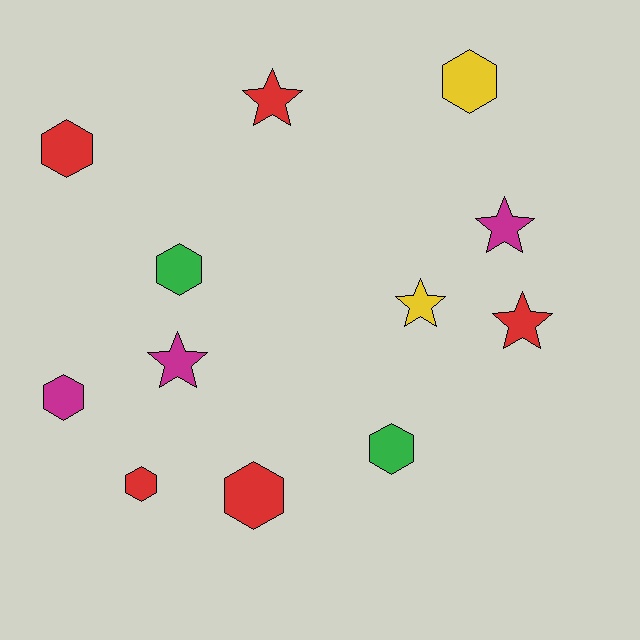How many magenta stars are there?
There are 2 magenta stars.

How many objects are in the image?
There are 12 objects.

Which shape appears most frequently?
Hexagon, with 7 objects.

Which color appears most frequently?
Red, with 5 objects.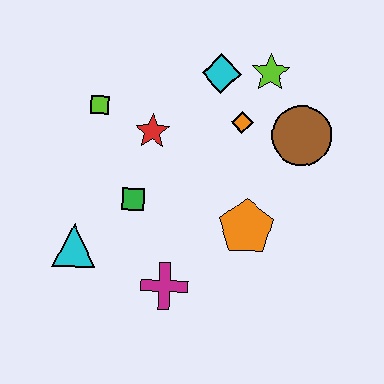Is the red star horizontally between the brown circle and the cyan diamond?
No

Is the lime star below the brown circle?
No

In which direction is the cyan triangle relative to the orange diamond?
The cyan triangle is to the left of the orange diamond.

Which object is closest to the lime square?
The red star is closest to the lime square.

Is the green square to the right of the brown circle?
No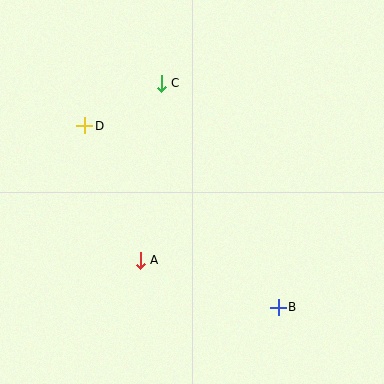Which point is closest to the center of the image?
Point A at (140, 260) is closest to the center.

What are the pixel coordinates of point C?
Point C is at (161, 83).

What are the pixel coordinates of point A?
Point A is at (140, 260).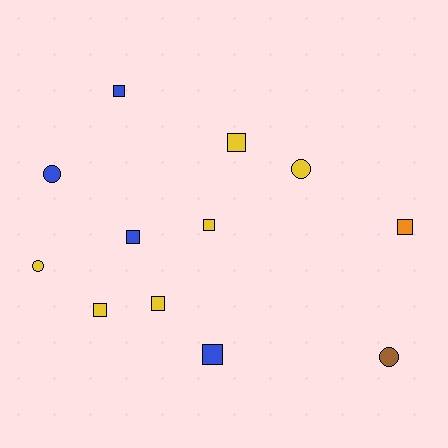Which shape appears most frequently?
Square, with 8 objects.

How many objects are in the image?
There are 12 objects.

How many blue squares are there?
There are 3 blue squares.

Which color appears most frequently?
Yellow, with 6 objects.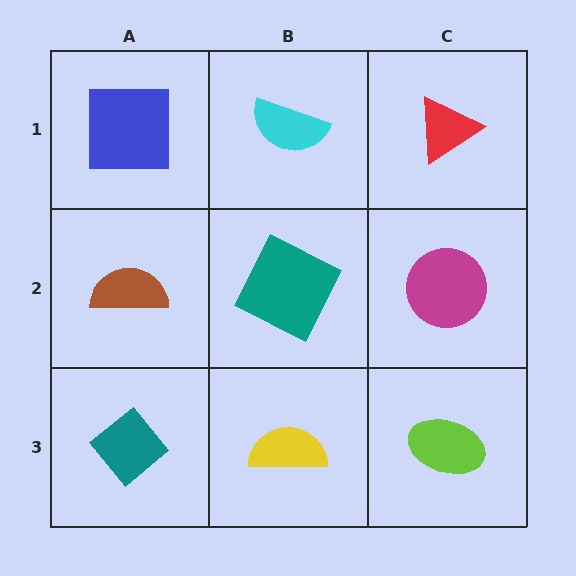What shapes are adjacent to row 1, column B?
A teal square (row 2, column B), a blue square (row 1, column A), a red triangle (row 1, column C).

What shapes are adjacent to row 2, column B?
A cyan semicircle (row 1, column B), a yellow semicircle (row 3, column B), a brown semicircle (row 2, column A), a magenta circle (row 2, column C).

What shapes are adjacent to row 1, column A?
A brown semicircle (row 2, column A), a cyan semicircle (row 1, column B).